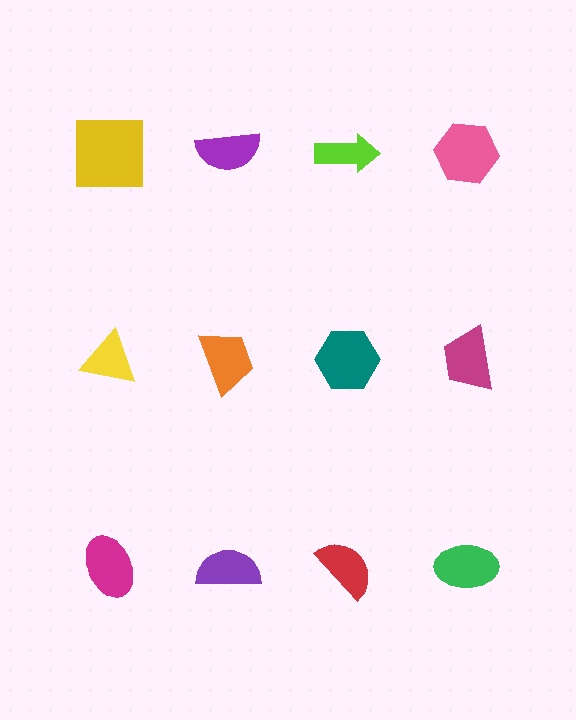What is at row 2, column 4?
A magenta trapezoid.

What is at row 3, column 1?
A magenta ellipse.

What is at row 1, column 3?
A lime arrow.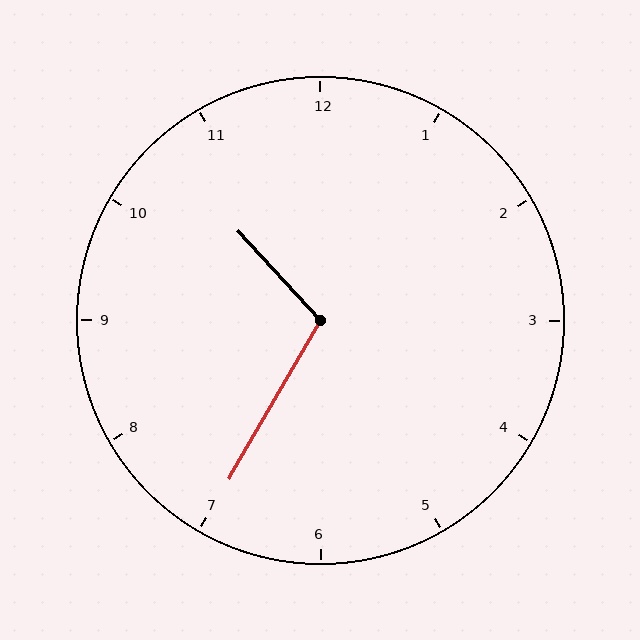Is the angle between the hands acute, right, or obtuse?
It is obtuse.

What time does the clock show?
10:35.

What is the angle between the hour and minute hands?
Approximately 108 degrees.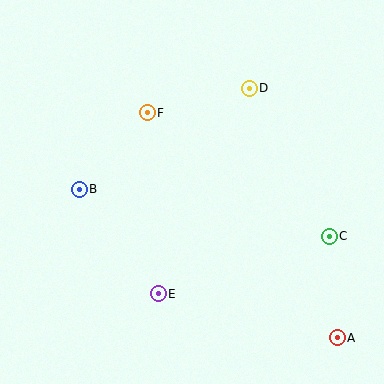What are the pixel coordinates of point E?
Point E is at (158, 294).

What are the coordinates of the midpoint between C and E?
The midpoint between C and E is at (244, 265).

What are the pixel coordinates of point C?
Point C is at (329, 236).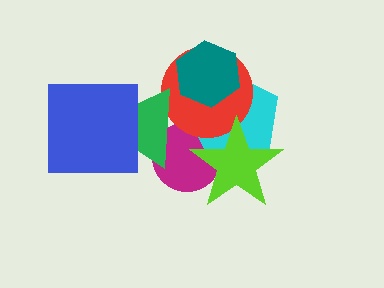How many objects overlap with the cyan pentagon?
4 objects overlap with the cyan pentagon.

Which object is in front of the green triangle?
The blue square is in front of the green triangle.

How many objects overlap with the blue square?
1 object overlaps with the blue square.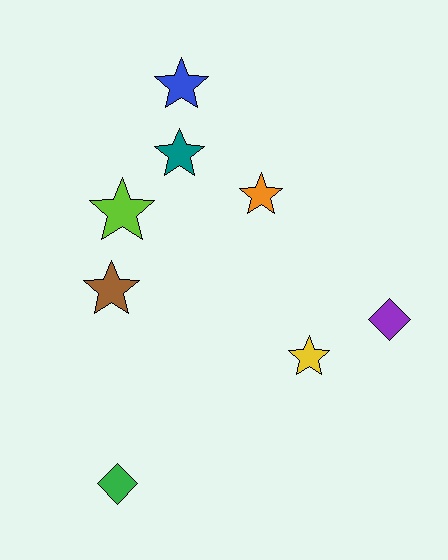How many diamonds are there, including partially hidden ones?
There are 2 diamonds.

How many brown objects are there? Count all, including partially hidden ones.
There is 1 brown object.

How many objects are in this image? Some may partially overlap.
There are 8 objects.